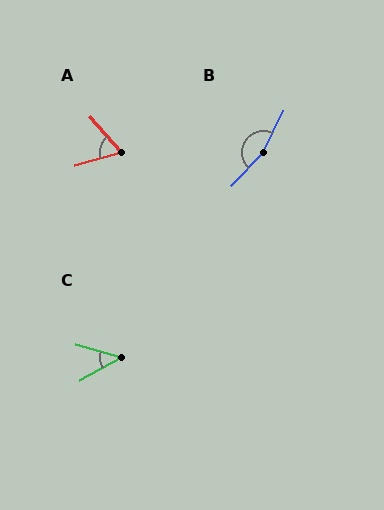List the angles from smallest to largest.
C (45°), A (65°), B (163°).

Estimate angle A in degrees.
Approximately 65 degrees.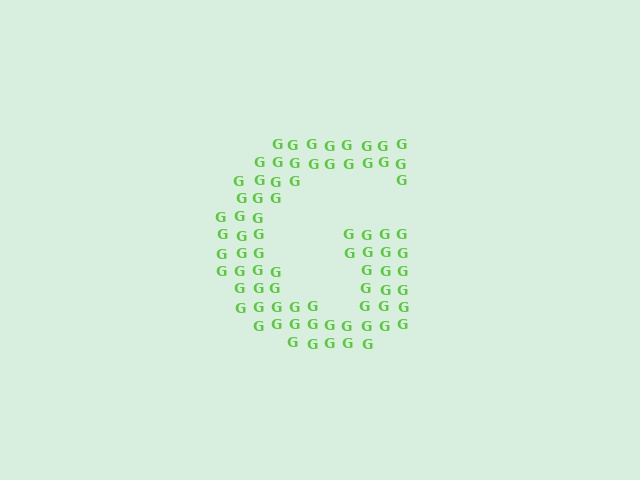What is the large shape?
The large shape is the letter G.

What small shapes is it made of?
It is made of small letter G's.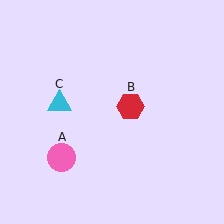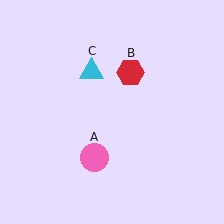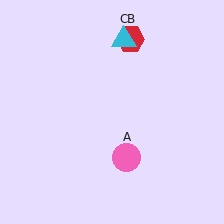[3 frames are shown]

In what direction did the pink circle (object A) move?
The pink circle (object A) moved right.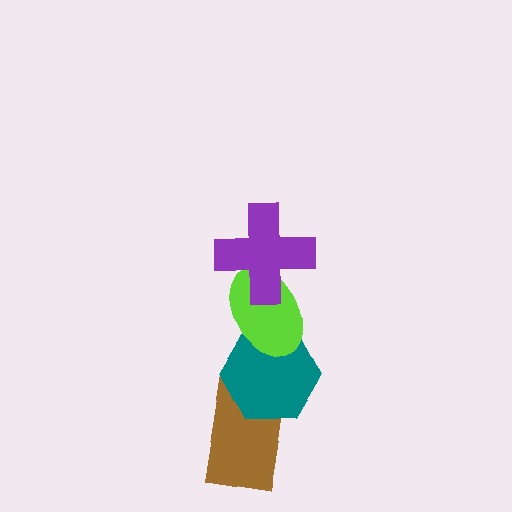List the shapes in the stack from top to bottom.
From top to bottom: the purple cross, the lime ellipse, the teal hexagon, the brown rectangle.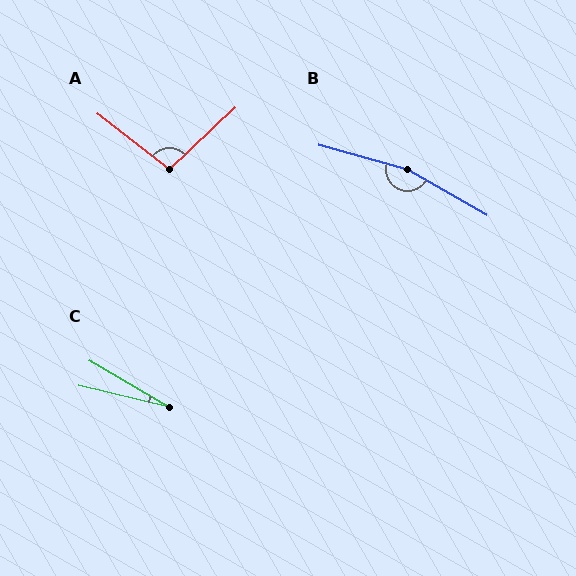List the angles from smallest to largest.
C (17°), A (99°), B (166°).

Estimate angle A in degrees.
Approximately 99 degrees.